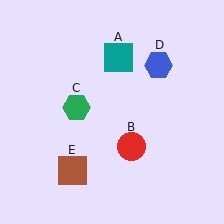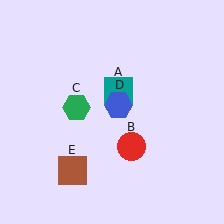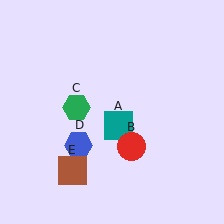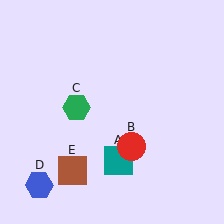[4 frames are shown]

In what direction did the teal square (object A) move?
The teal square (object A) moved down.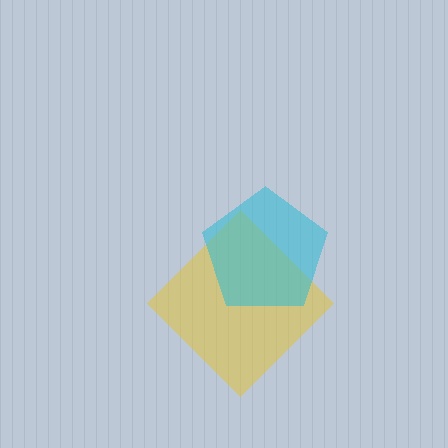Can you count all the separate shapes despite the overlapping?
Yes, there are 2 separate shapes.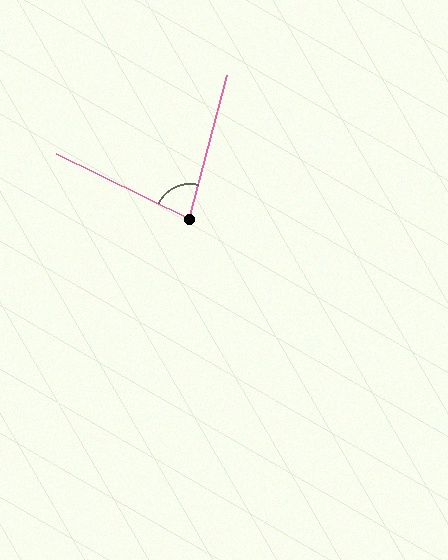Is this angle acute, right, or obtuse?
It is acute.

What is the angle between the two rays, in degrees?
Approximately 79 degrees.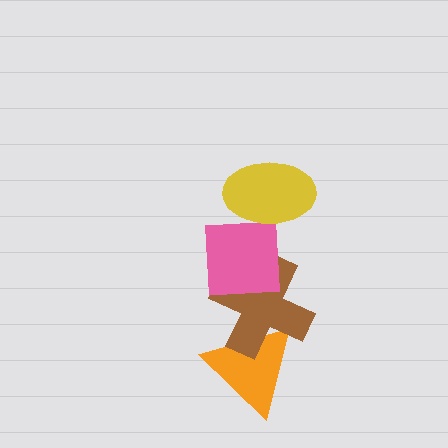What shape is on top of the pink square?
The yellow ellipse is on top of the pink square.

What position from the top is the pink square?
The pink square is 2nd from the top.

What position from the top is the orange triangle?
The orange triangle is 4th from the top.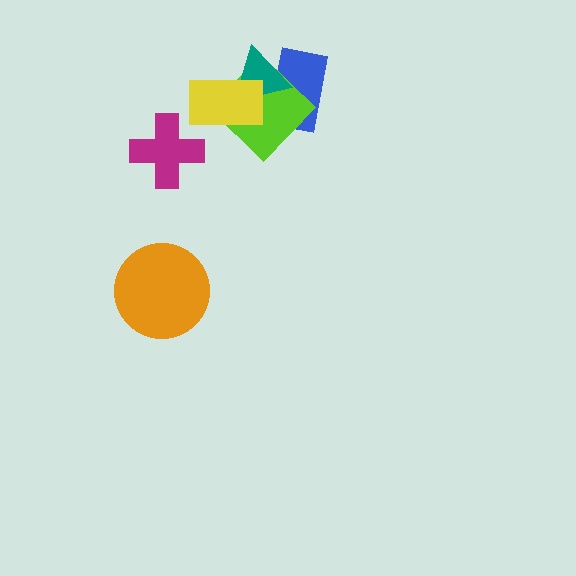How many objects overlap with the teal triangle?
3 objects overlap with the teal triangle.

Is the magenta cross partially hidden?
No, no other shape covers it.